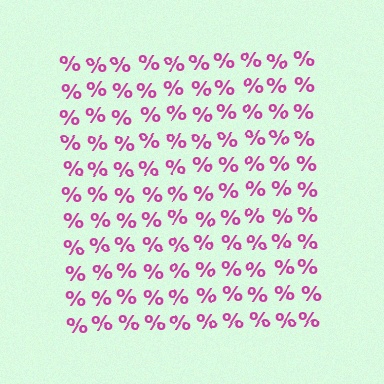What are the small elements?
The small elements are percent signs.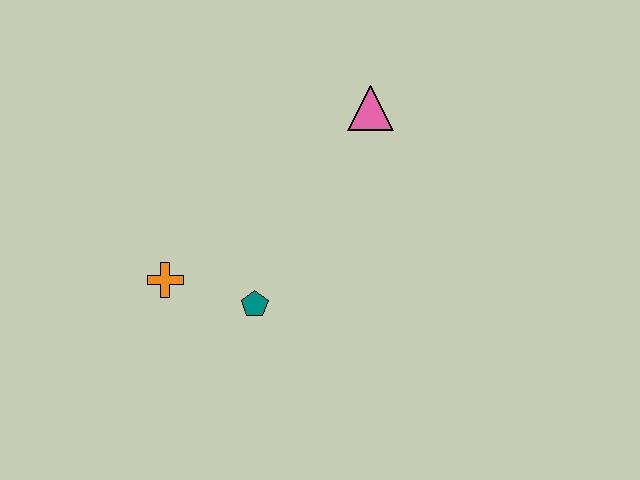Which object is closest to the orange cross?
The teal pentagon is closest to the orange cross.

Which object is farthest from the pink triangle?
The orange cross is farthest from the pink triangle.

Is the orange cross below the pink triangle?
Yes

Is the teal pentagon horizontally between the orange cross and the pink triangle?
Yes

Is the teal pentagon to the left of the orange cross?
No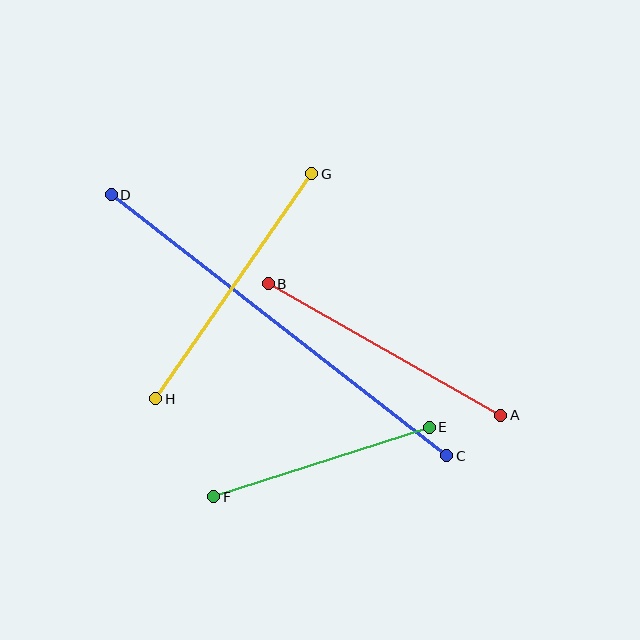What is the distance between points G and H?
The distance is approximately 274 pixels.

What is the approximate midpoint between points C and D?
The midpoint is at approximately (279, 325) pixels.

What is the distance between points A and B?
The distance is approximately 267 pixels.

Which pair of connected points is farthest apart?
Points C and D are farthest apart.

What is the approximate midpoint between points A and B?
The midpoint is at approximately (384, 350) pixels.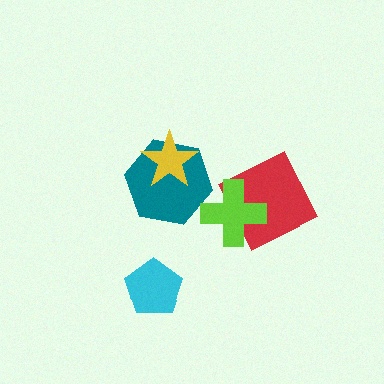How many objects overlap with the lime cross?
1 object overlaps with the lime cross.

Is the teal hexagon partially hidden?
Yes, it is partially covered by another shape.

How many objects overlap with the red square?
1 object overlaps with the red square.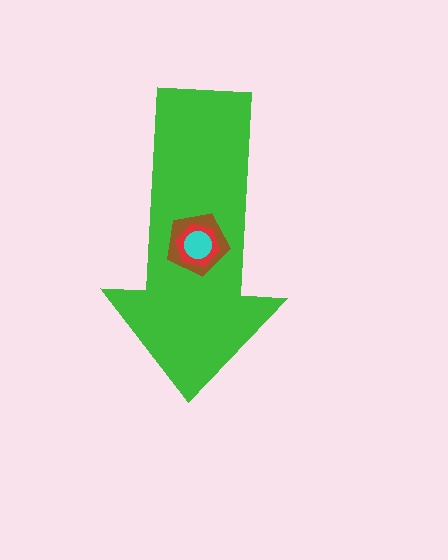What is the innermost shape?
The cyan circle.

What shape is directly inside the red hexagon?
The cyan circle.